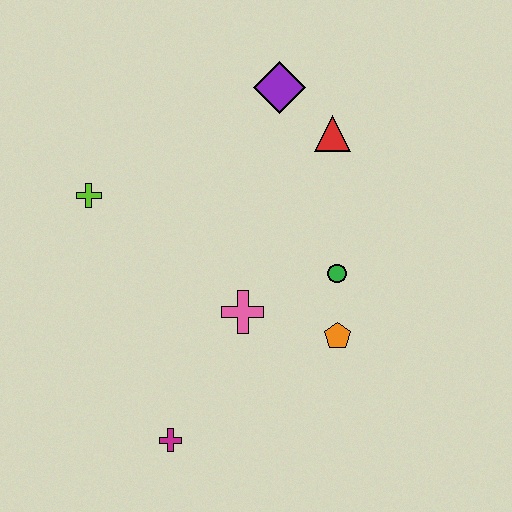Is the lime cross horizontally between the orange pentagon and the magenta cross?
No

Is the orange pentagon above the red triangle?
No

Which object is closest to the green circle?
The orange pentagon is closest to the green circle.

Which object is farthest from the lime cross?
The orange pentagon is farthest from the lime cross.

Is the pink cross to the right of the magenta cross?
Yes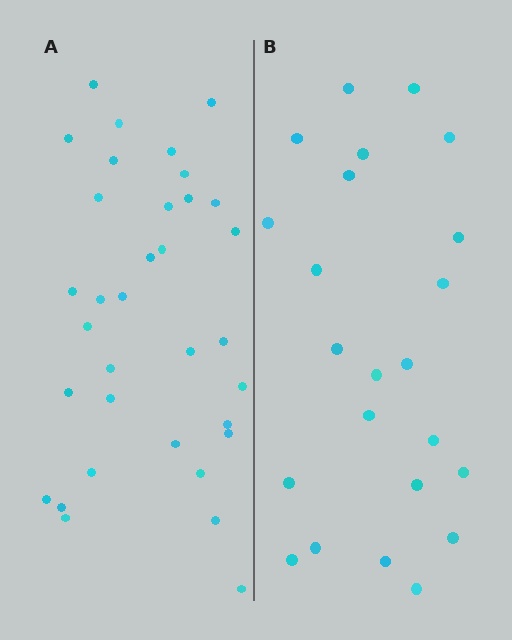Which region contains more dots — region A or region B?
Region A (the left region) has more dots.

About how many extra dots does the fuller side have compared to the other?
Region A has roughly 12 or so more dots than region B.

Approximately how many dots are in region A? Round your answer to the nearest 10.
About 30 dots. (The exact count is 34, which rounds to 30.)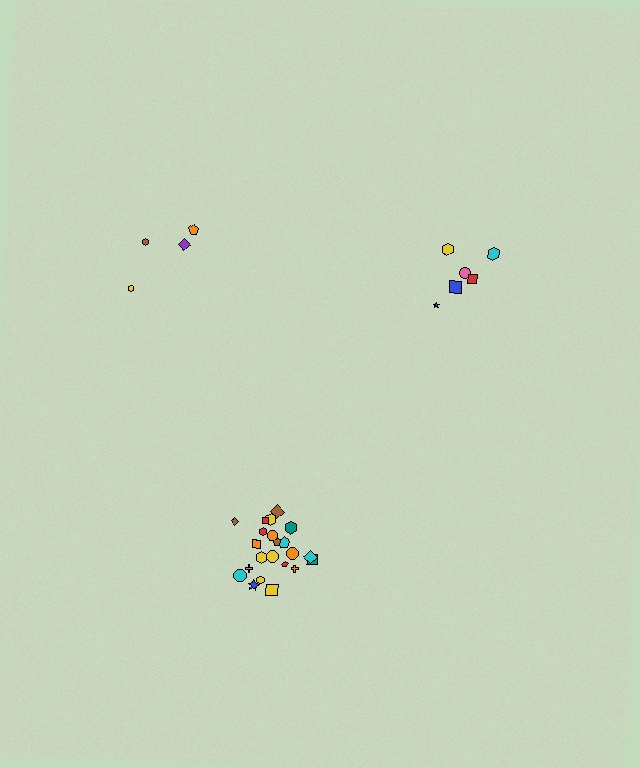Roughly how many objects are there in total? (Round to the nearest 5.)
Roughly 30 objects in total.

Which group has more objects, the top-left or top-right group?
The top-right group.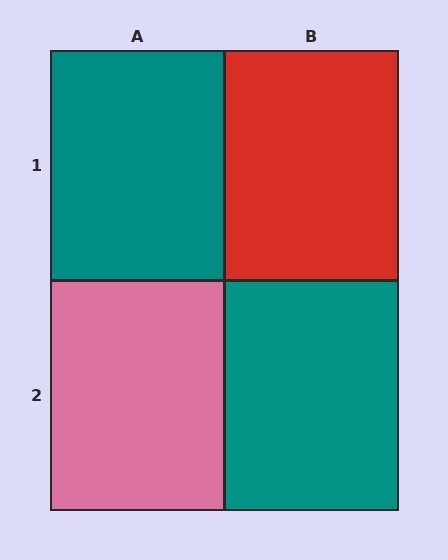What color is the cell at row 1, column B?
Red.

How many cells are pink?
1 cell is pink.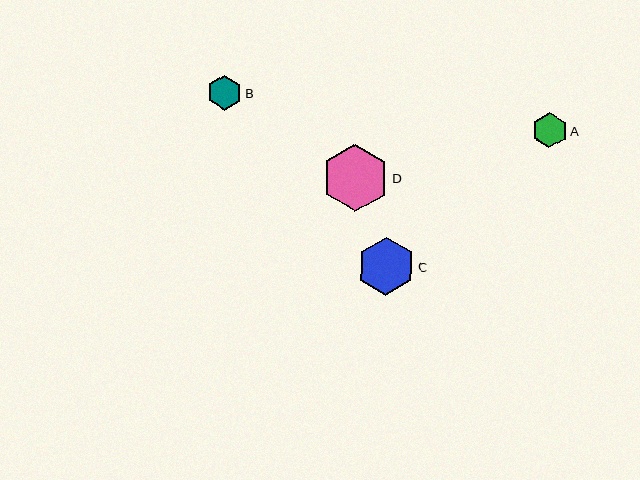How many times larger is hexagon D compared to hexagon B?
Hexagon D is approximately 1.9 times the size of hexagon B.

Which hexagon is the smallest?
Hexagon B is the smallest with a size of approximately 35 pixels.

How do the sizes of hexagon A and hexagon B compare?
Hexagon A and hexagon B are approximately the same size.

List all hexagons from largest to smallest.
From largest to smallest: D, C, A, B.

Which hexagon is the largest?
Hexagon D is the largest with a size of approximately 67 pixels.